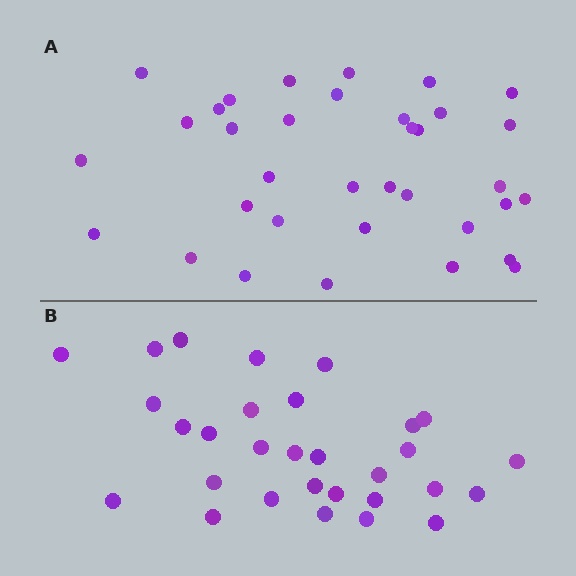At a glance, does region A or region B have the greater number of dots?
Region A (the top region) has more dots.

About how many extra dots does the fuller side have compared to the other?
Region A has about 5 more dots than region B.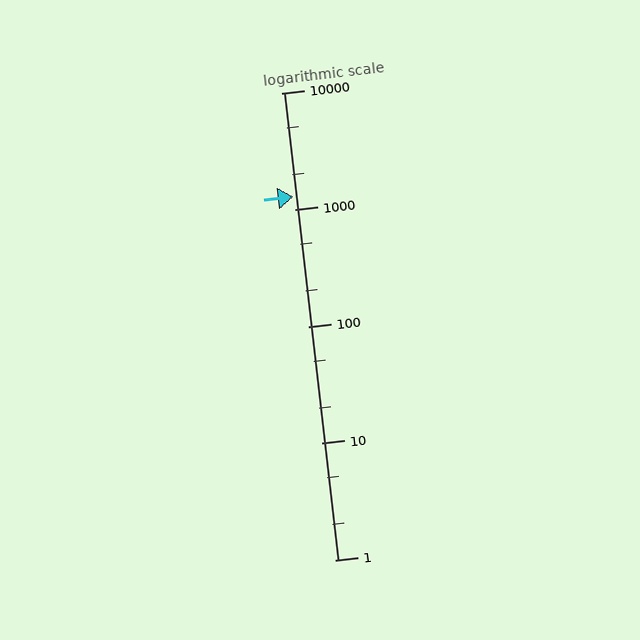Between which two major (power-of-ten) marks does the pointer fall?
The pointer is between 1000 and 10000.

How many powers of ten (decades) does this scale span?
The scale spans 4 decades, from 1 to 10000.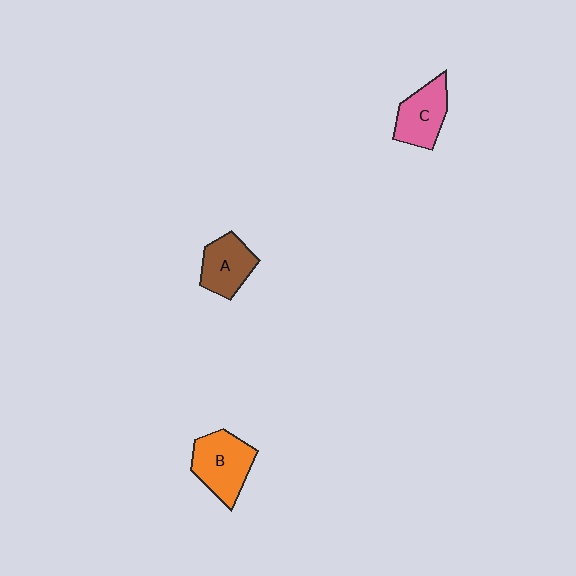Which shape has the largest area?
Shape B (orange).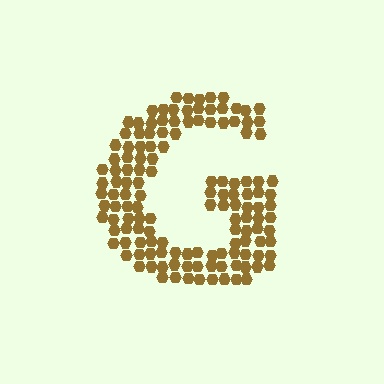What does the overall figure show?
The overall figure shows the letter G.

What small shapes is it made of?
It is made of small hexagons.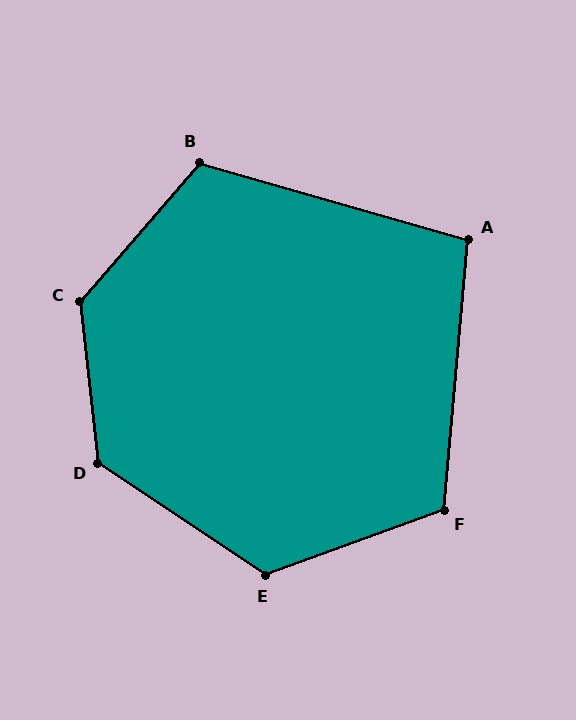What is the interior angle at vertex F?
Approximately 115 degrees (obtuse).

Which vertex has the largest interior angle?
C, at approximately 133 degrees.